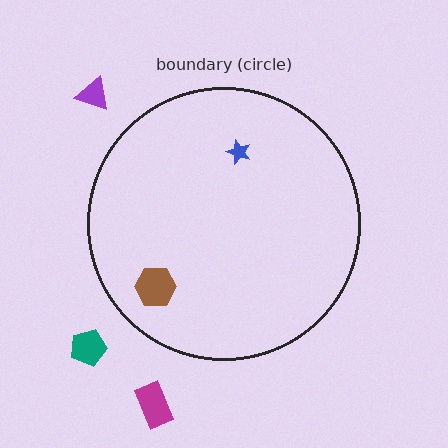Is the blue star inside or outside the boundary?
Inside.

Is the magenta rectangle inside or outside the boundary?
Outside.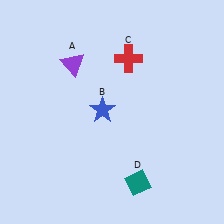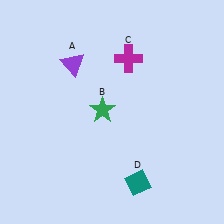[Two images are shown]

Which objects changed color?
B changed from blue to green. C changed from red to magenta.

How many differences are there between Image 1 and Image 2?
There are 2 differences between the two images.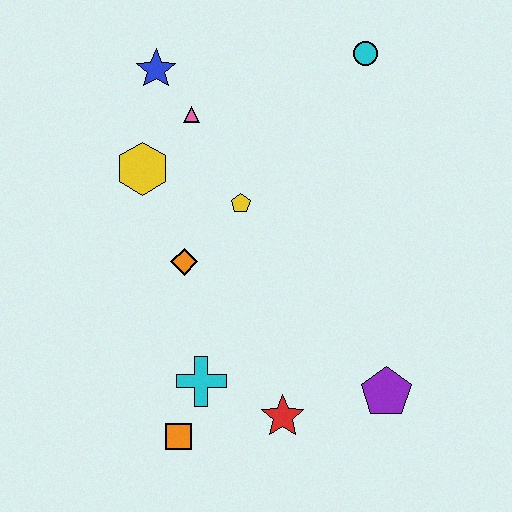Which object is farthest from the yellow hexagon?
The purple pentagon is farthest from the yellow hexagon.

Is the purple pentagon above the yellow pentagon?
No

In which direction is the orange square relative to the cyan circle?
The orange square is below the cyan circle.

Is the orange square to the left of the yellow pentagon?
Yes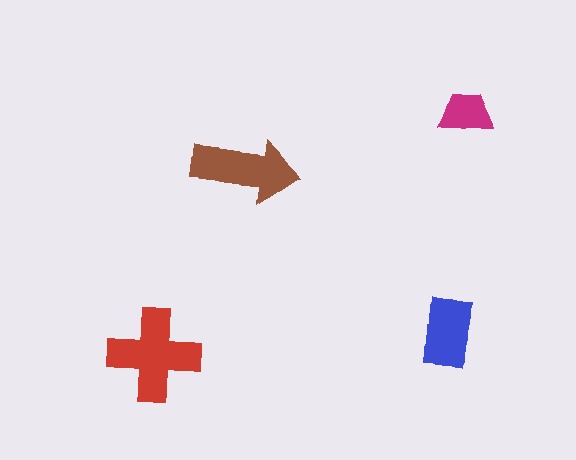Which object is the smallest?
The magenta trapezoid.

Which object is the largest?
The red cross.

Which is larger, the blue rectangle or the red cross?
The red cross.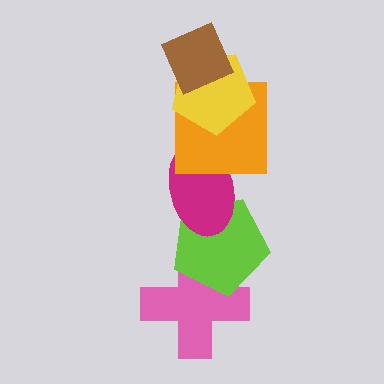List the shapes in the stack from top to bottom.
From top to bottom: the brown diamond, the yellow pentagon, the orange square, the magenta ellipse, the lime pentagon, the pink cross.